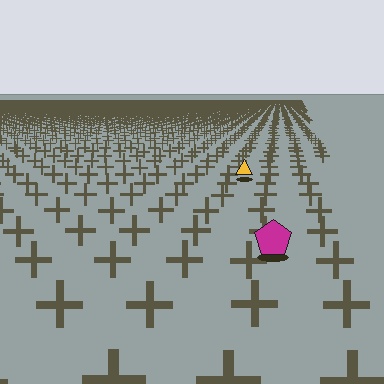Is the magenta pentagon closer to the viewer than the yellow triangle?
Yes. The magenta pentagon is closer — you can tell from the texture gradient: the ground texture is coarser near it.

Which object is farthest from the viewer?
The yellow triangle is farthest from the viewer. It appears smaller and the ground texture around it is denser.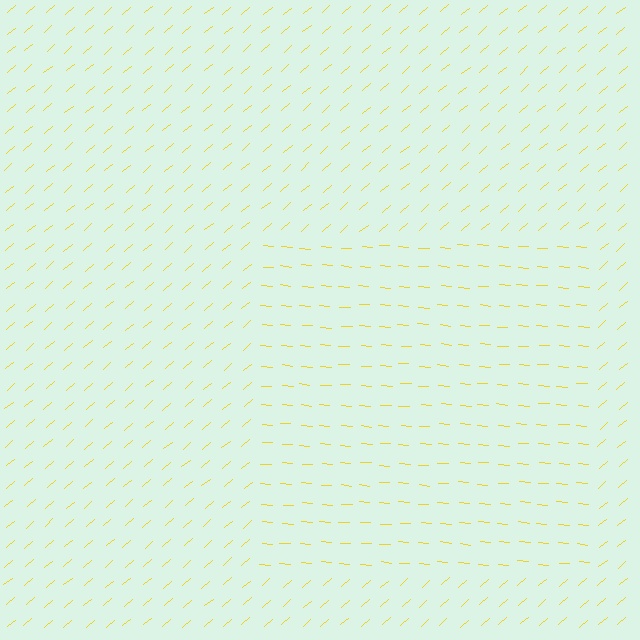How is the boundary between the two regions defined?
The boundary is defined purely by a change in line orientation (approximately 45 degrees difference). All lines are the same color and thickness.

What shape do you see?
I see a rectangle.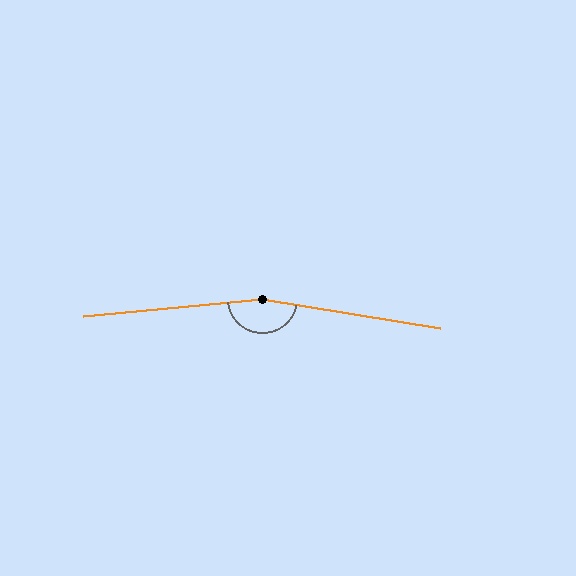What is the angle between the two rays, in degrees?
Approximately 165 degrees.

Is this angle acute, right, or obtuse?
It is obtuse.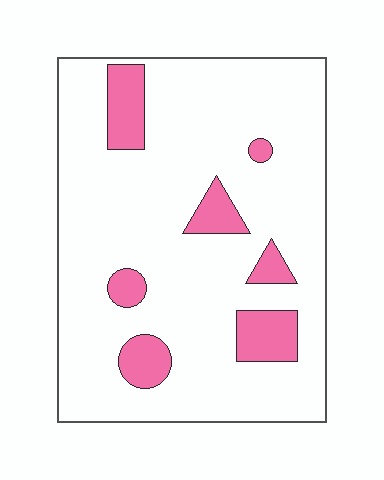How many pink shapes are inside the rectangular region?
7.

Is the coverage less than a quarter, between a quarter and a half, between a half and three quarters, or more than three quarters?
Less than a quarter.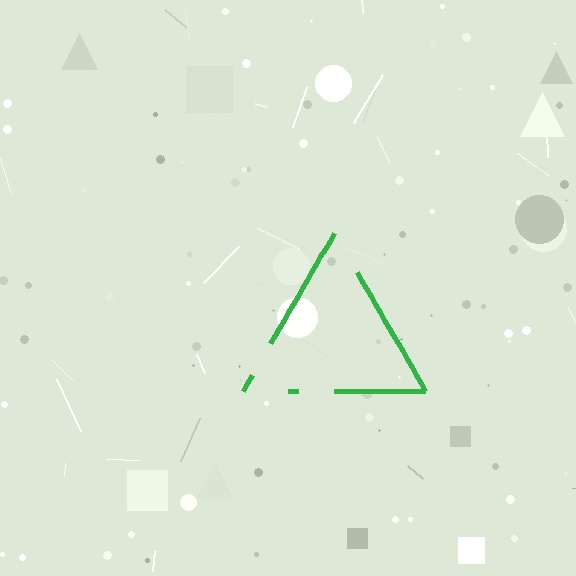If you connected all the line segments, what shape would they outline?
They would outline a triangle.